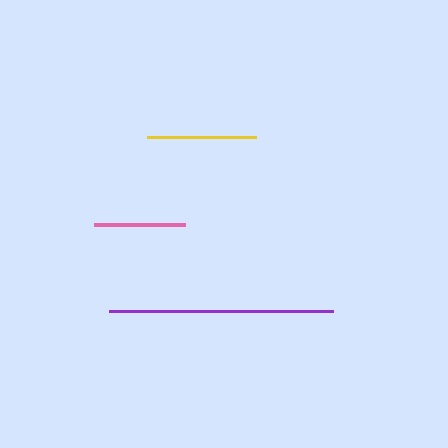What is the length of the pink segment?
The pink segment is approximately 91 pixels long.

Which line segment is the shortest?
The pink line is the shortest at approximately 91 pixels.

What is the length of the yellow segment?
The yellow segment is approximately 109 pixels long.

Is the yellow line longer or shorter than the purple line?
The purple line is longer than the yellow line.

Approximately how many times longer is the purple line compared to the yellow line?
The purple line is approximately 2.0 times the length of the yellow line.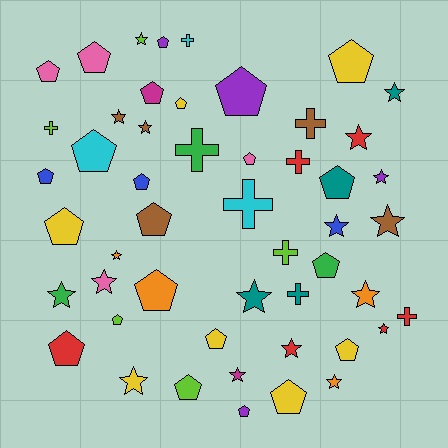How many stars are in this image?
There are 18 stars.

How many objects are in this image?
There are 50 objects.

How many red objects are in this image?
There are 6 red objects.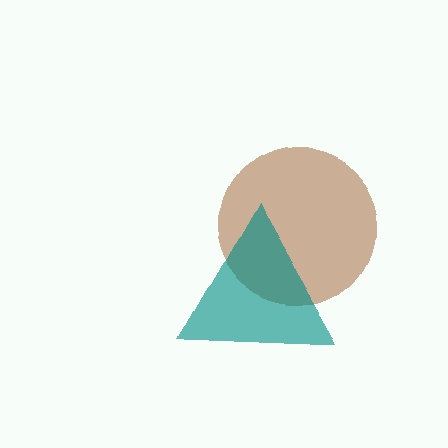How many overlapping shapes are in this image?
There are 2 overlapping shapes in the image.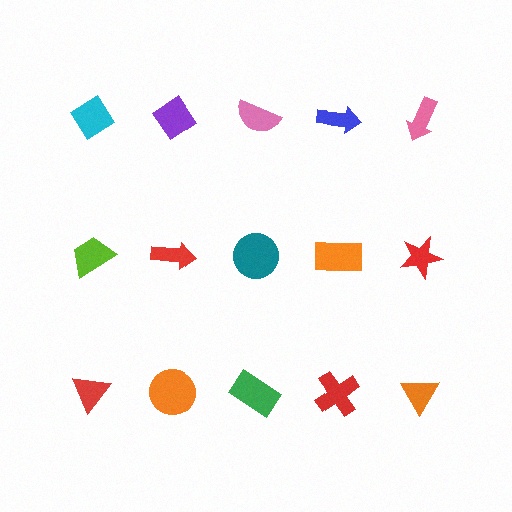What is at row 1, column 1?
A cyan diamond.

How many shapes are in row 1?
5 shapes.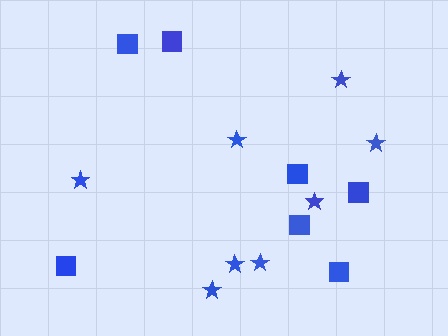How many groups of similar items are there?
There are 2 groups: one group of squares (7) and one group of stars (8).